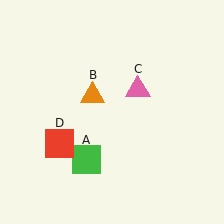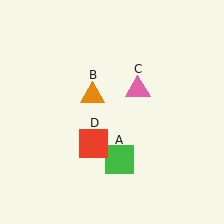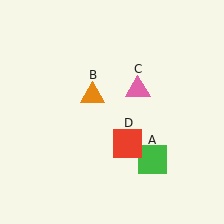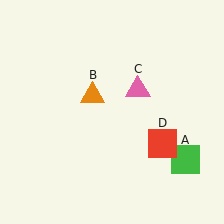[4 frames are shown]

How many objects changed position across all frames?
2 objects changed position: green square (object A), red square (object D).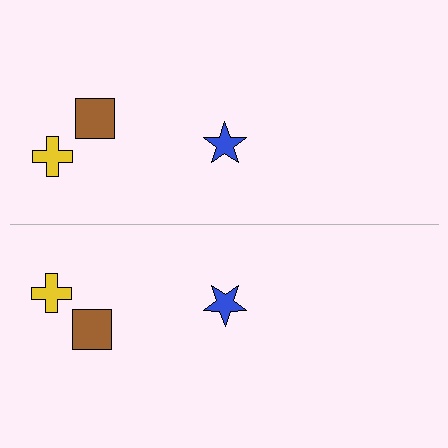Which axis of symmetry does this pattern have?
The pattern has a horizontal axis of symmetry running through the center of the image.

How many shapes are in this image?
There are 6 shapes in this image.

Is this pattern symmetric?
Yes, this pattern has bilateral (reflection) symmetry.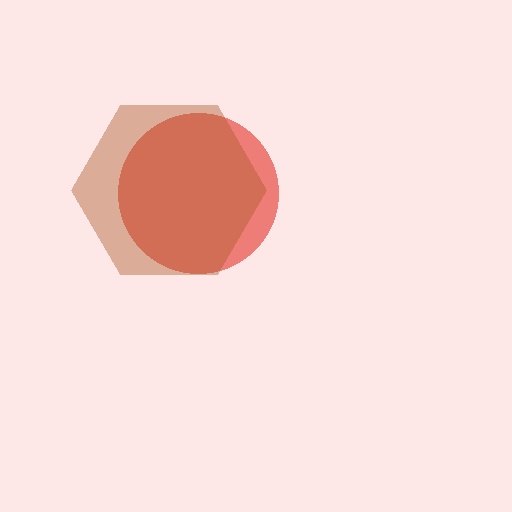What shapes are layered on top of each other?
The layered shapes are: a red circle, a brown hexagon.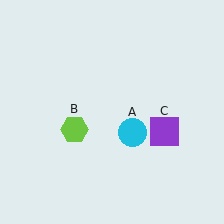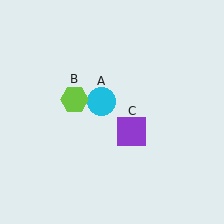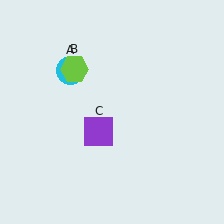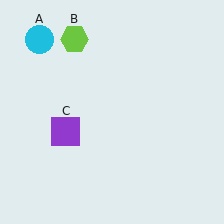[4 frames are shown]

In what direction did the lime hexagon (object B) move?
The lime hexagon (object B) moved up.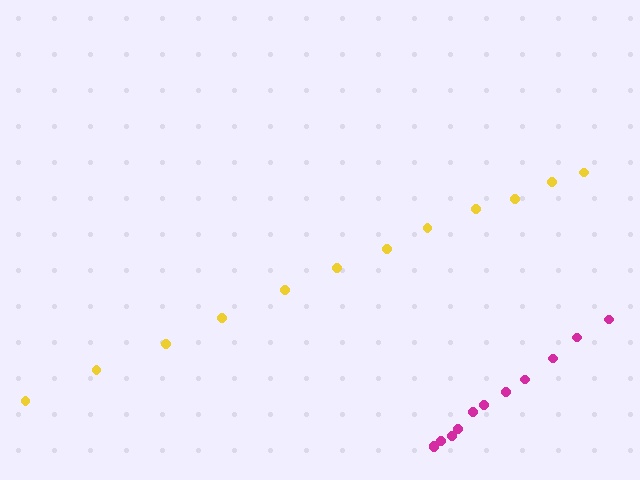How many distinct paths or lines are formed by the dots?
There are 2 distinct paths.